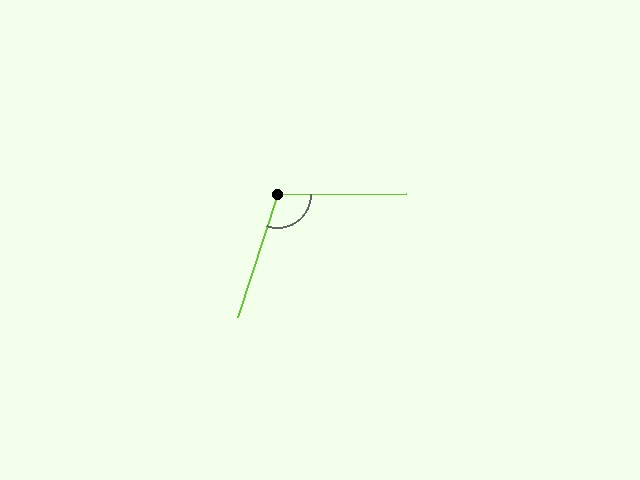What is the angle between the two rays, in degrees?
Approximately 108 degrees.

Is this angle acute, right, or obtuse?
It is obtuse.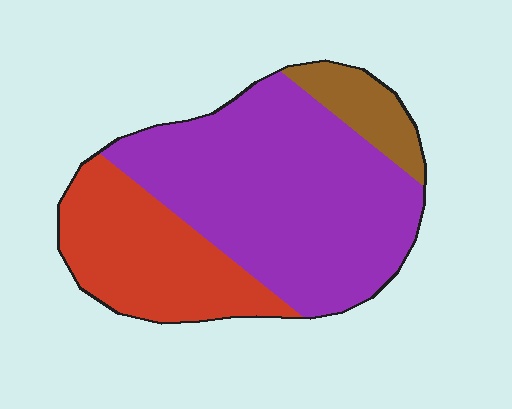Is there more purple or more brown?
Purple.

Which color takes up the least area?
Brown, at roughly 10%.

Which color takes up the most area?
Purple, at roughly 60%.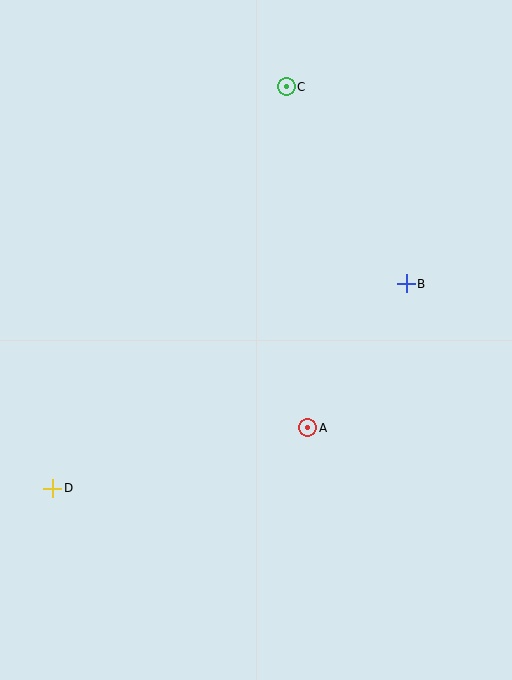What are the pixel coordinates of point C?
Point C is at (286, 87).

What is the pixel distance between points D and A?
The distance between D and A is 262 pixels.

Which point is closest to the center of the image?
Point A at (308, 428) is closest to the center.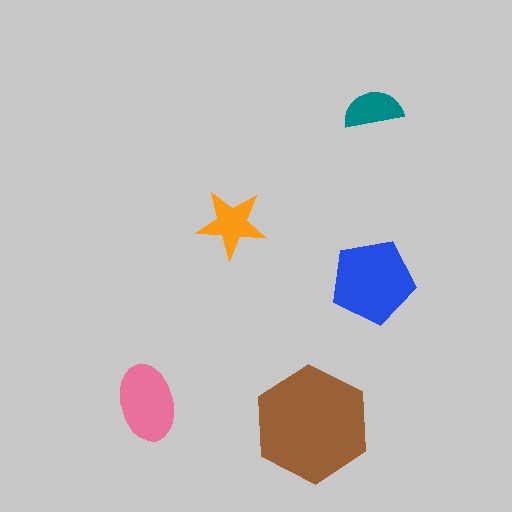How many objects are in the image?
There are 5 objects in the image.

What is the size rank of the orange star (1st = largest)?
4th.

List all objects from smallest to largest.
The teal semicircle, the orange star, the pink ellipse, the blue pentagon, the brown hexagon.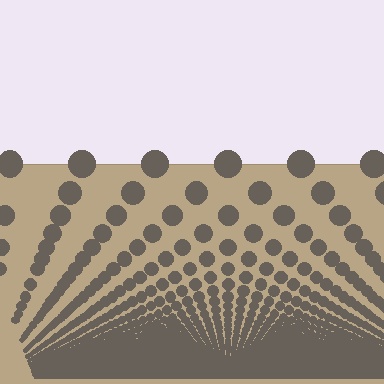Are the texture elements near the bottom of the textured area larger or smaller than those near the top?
Smaller. The gradient is inverted — elements near the bottom are smaller and denser.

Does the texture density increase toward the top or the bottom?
Density increases toward the bottom.